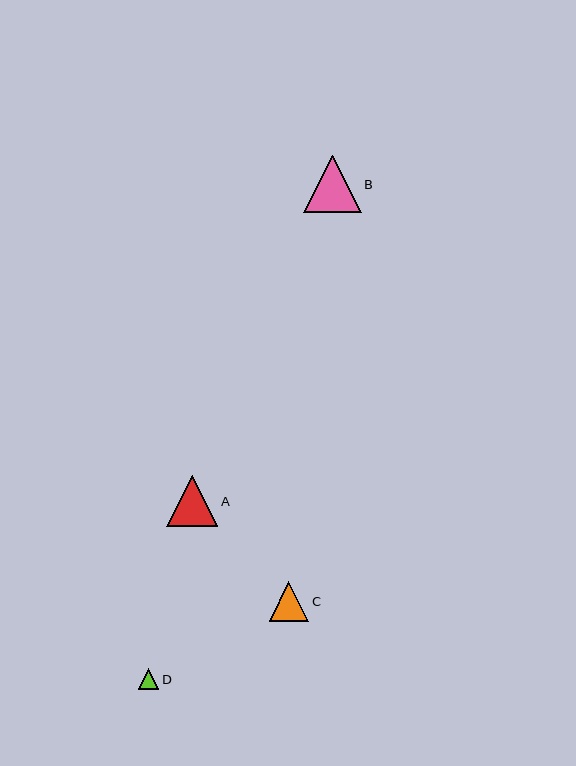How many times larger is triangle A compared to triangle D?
Triangle A is approximately 2.5 times the size of triangle D.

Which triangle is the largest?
Triangle B is the largest with a size of approximately 57 pixels.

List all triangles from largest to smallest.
From largest to smallest: B, A, C, D.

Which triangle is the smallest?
Triangle D is the smallest with a size of approximately 20 pixels.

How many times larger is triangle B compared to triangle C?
Triangle B is approximately 1.4 times the size of triangle C.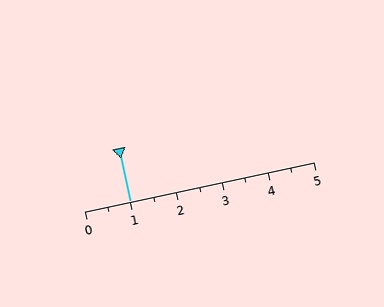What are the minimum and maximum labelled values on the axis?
The axis runs from 0 to 5.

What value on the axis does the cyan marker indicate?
The marker indicates approximately 1.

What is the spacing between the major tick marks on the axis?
The major ticks are spaced 1 apart.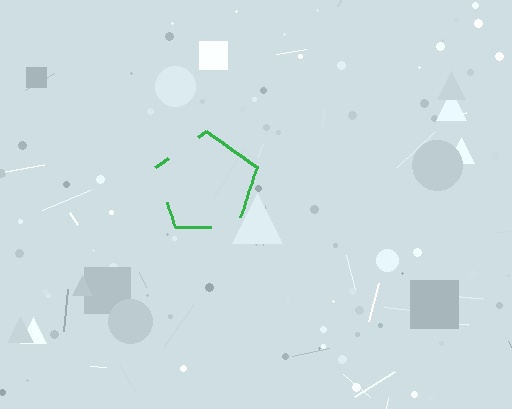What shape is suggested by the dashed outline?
The dashed outline suggests a pentagon.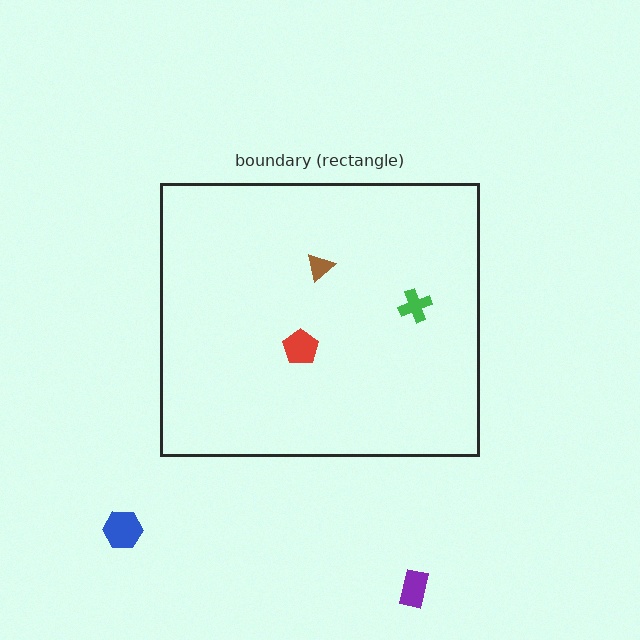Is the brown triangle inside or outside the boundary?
Inside.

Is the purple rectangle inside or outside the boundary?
Outside.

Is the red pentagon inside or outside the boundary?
Inside.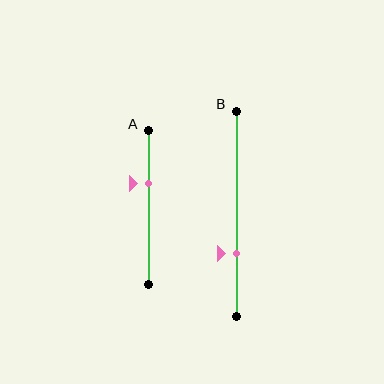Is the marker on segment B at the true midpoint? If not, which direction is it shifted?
No, the marker on segment B is shifted downward by about 19% of the segment length.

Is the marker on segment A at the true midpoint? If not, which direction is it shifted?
No, the marker on segment A is shifted upward by about 16% of the segment length.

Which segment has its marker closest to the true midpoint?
Segment A has its marker closest to the true midpoint.